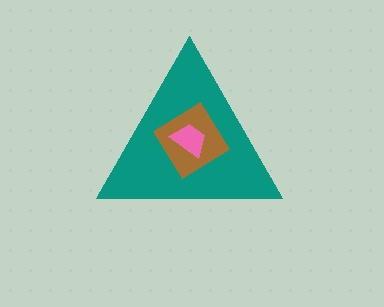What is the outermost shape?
The teal triangle.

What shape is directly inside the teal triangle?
The brown diamond.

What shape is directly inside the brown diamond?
The pink trapezoid.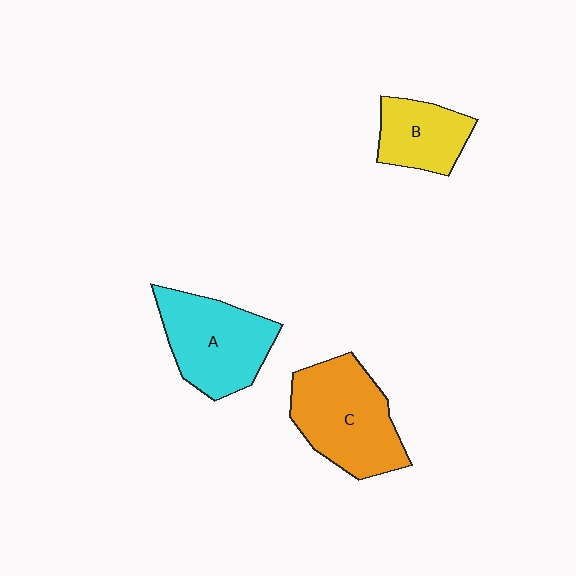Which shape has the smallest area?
Shape B (yellow).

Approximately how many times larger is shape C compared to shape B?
Approximately 1.7 times.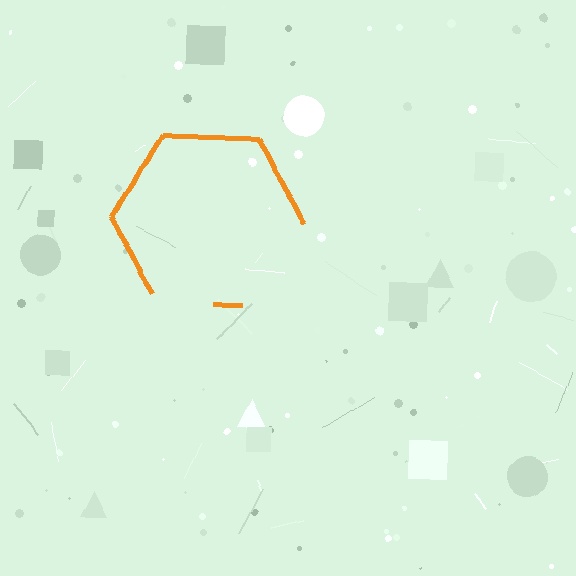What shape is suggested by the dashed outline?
The dashed outline suggests a hexagon.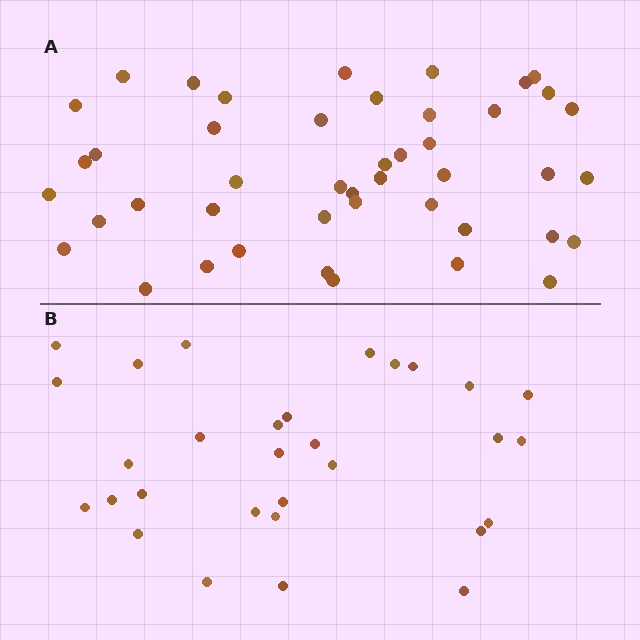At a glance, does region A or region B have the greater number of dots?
Region A (the top region) has more dots.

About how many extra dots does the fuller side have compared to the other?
Region A has approximately 15 more dots than region B.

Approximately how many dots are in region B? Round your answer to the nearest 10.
About 30 dots.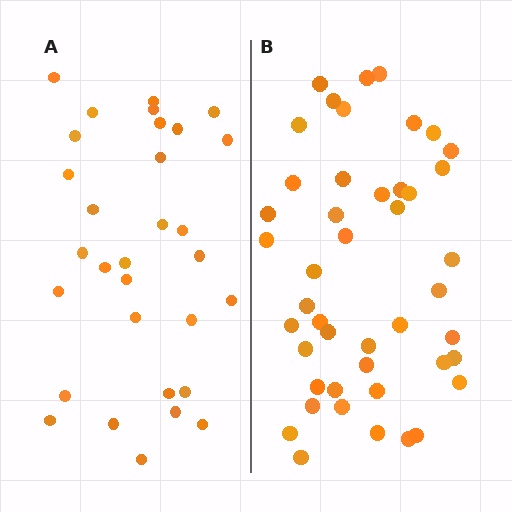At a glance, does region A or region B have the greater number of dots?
Region B (the right region) has more dots.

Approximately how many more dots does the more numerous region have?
Region B has approximately 15 more dots than region A.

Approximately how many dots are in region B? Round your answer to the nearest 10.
About 40 dots. (The exact count is 45, which rounds to 40.)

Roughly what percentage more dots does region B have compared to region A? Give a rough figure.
About 45% more.